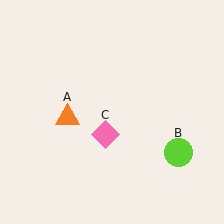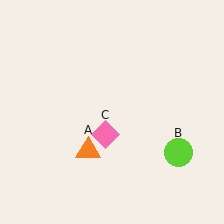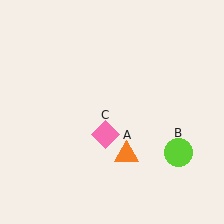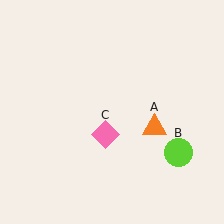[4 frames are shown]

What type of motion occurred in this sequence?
The orange triangle (object A) rotated counterclockwise around the center of the scene.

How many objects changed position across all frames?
1 object changed position: orange triangle (object A).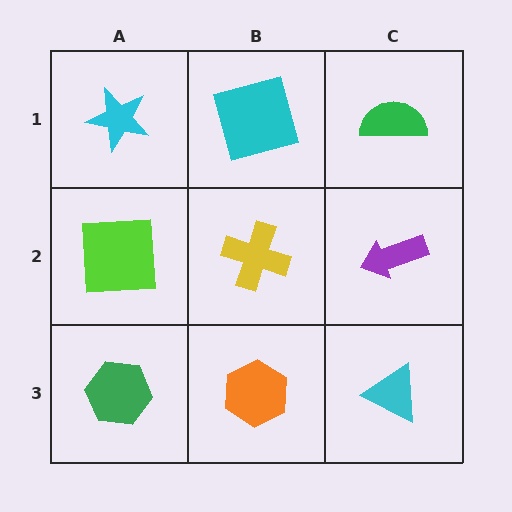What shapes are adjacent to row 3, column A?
A lime square (row 2, column A), an orange hexagon (row 3, column B).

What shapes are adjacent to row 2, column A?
A cyan star (row 1, column A), a green hexagon (row 3, column A), a yellow cross (row 2, column B).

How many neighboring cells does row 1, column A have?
2.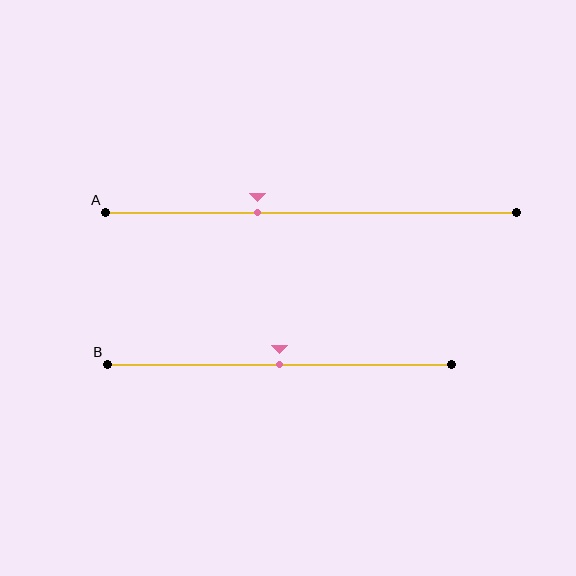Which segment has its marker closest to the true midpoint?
Segment B has its marker closest to the true midpoint.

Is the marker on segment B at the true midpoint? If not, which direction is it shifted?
Yes, the marker on segment B is at the true midpoint.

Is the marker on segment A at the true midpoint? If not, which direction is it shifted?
No, the marker on segment A is shifted to the left by about 13% of the segment length.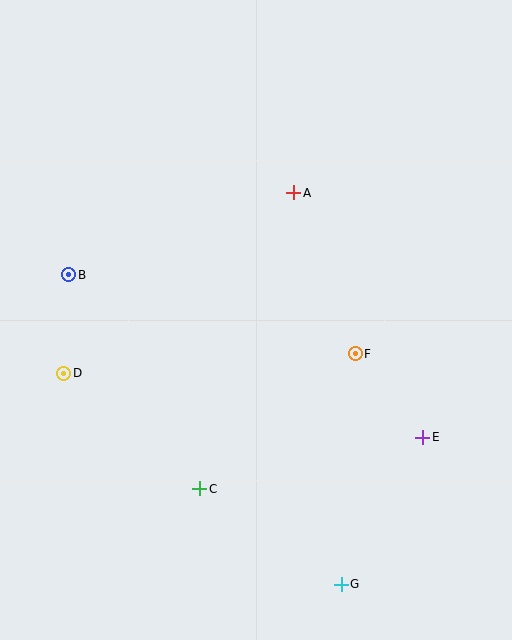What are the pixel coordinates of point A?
Point A is at (294, 193).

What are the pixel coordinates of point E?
Point E is at (423, 437).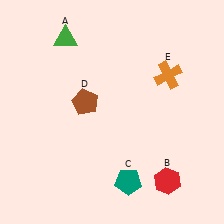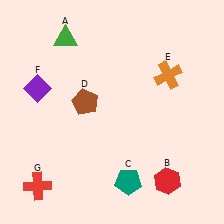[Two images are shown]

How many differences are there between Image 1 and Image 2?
There are 2 differences between the two images.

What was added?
A purple diamond (F), a red cross (G) were added in Image 2.